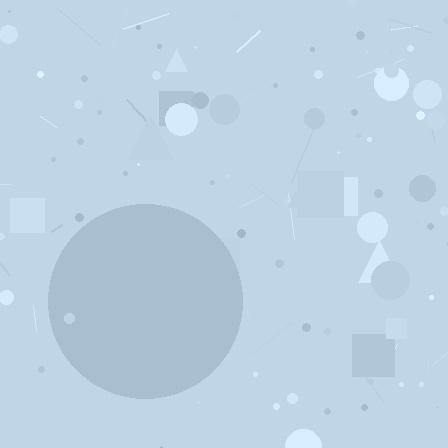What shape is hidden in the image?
A circle is hidden in the image.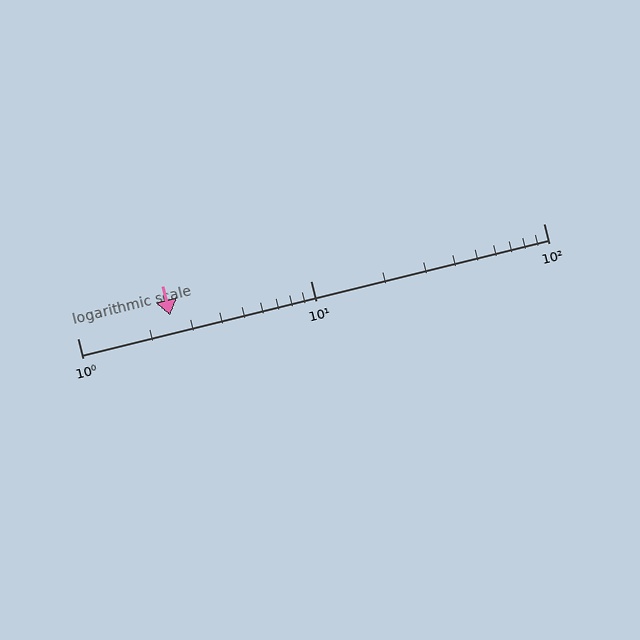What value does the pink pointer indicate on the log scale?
The pointer indicates approximately 2.5.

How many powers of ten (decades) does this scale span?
The scale spans 2 decades, from 1 to 100.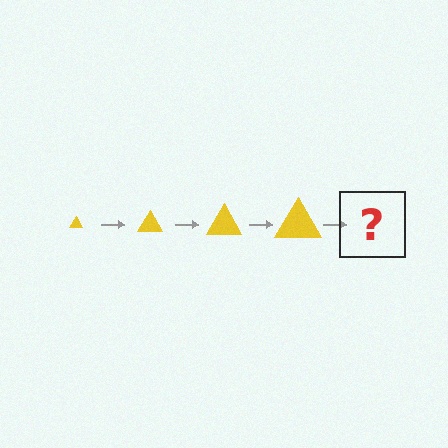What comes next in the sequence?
The next element should be a yellow triangle, larger than the previous one.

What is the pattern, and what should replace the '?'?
The pattern is that the triangle gets progressively larger each step. The '?' should be a yellow triangle, larger than the previous one.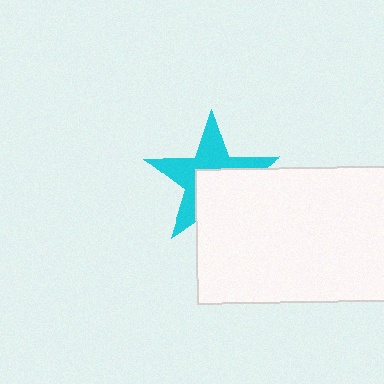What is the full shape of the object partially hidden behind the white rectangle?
The partially hidden object is a cyan star.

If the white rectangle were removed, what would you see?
You would see the complete cyan star.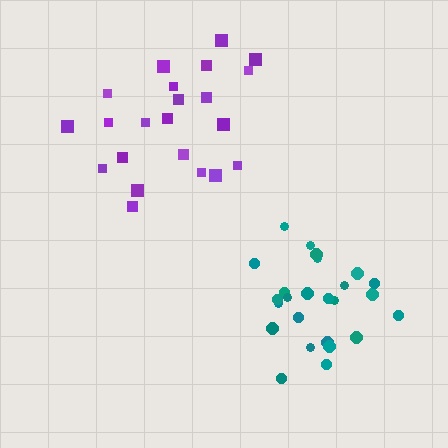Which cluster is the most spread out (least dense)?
Purple.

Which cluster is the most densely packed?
Teal.